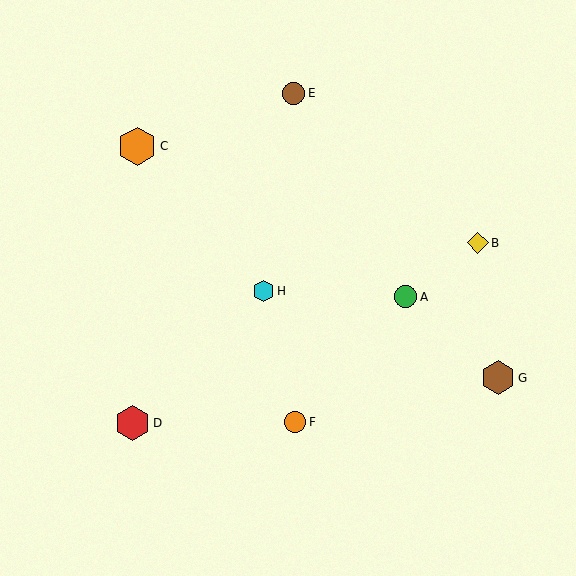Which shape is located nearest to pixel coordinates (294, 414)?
The orange circle (labeled F) at (295, 422) is nearest to that location.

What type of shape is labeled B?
Shape B is a yellow diamond.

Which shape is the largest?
The orange hexagon (labeled C) is the largest.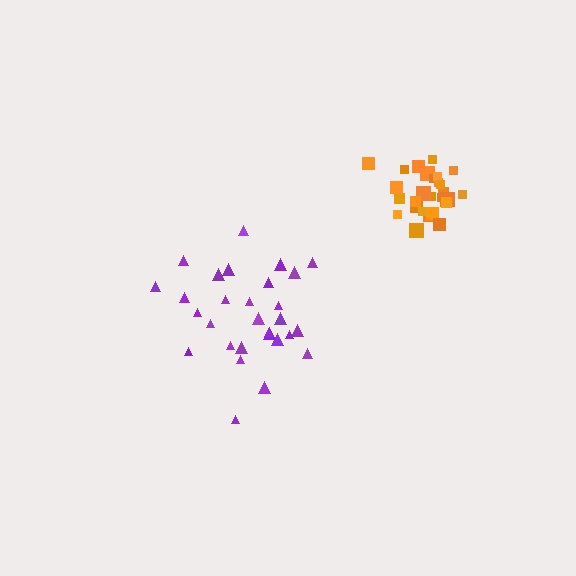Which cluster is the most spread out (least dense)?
Purple.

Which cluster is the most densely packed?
Orange.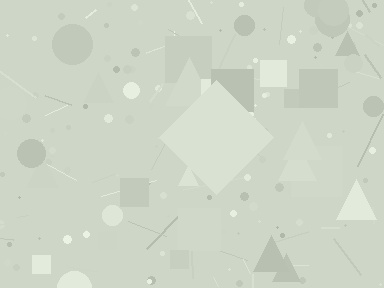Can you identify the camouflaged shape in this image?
The camouflaged shape is a diamond.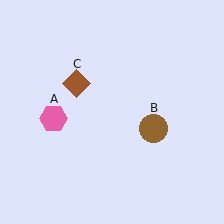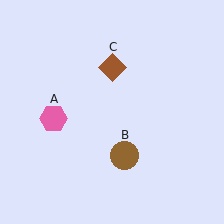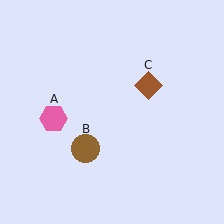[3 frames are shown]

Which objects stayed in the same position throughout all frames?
Pink hexagon (object A) remained stationary.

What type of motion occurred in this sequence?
The brown circle (object B), brown diamond (object C) rotated clockwise around the center of the scene.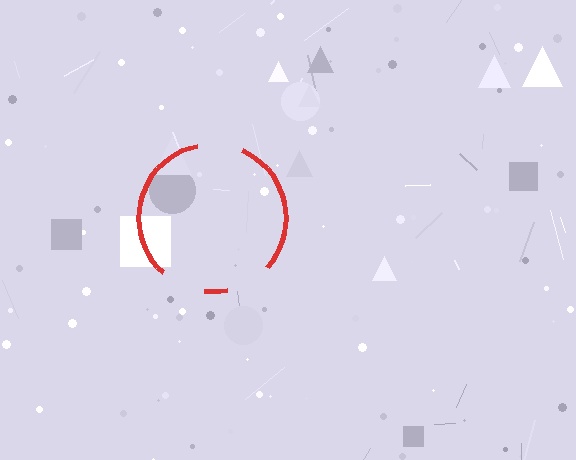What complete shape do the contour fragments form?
The contour fragments form a circle.